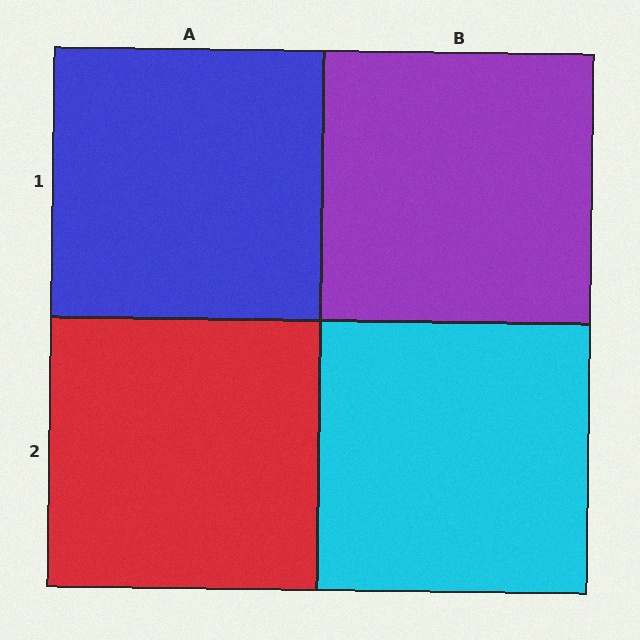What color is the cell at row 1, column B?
Purple.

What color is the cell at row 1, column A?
Blue.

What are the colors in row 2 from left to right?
Red, cyan.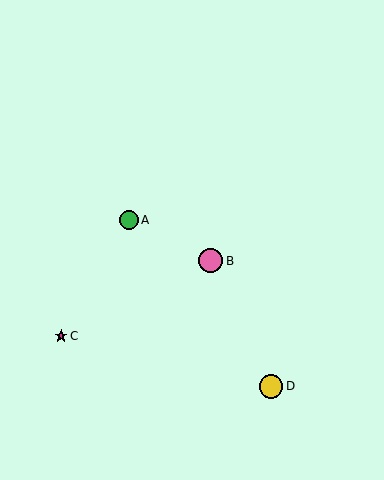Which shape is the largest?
The pink circle (labeled B) is the largest.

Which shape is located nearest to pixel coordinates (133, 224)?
The green circle (labeled A) at (129, 220) is nearest to that location.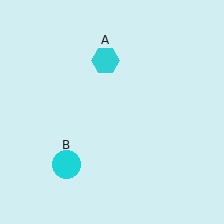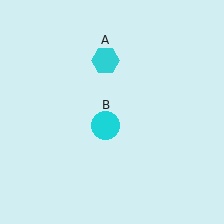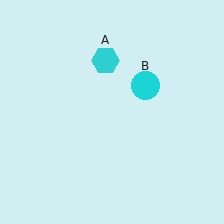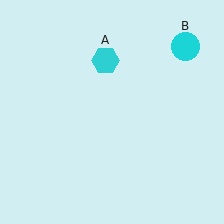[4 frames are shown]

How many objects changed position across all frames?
1 object changed position: cyan circle (object B).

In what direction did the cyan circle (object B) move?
The cyan circle (object B) moved up and to the right.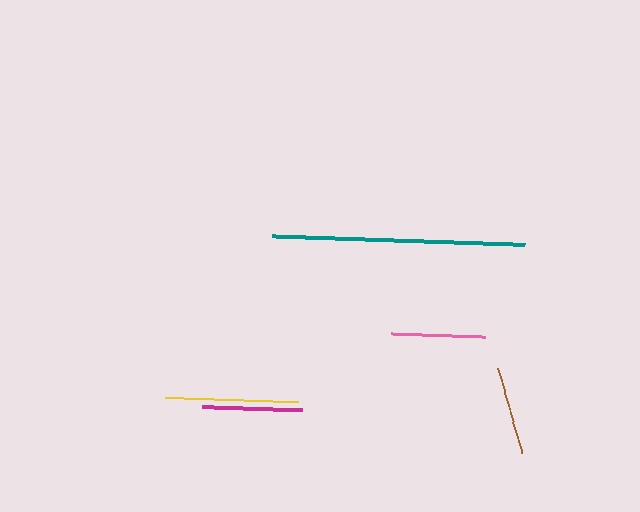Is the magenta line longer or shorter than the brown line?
The magenta line is longer than the brown line.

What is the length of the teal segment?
The teal segment is approximately 254 pixels long.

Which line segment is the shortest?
The brown line is the shortest at approximately 89 pixels.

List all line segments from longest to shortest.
From longest to shortest: teal, yellow, magenta, pink, brown.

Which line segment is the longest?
The teal line is the longest at approximately 254 pixels.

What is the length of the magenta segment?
The magenta segment is approximately 100 pixels long.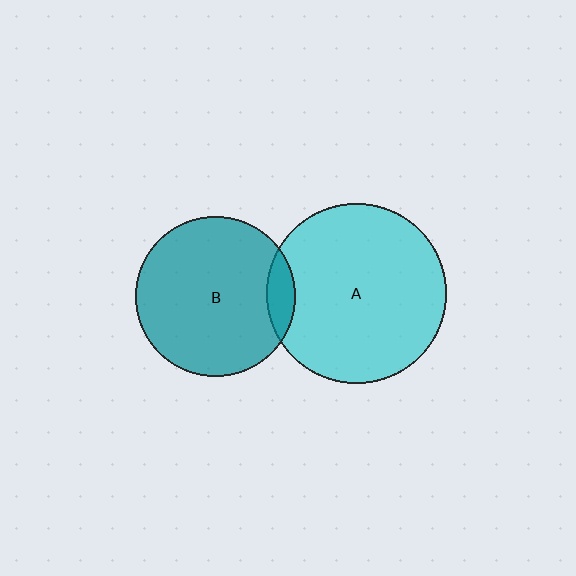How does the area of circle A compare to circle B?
Approximately 1.3 times.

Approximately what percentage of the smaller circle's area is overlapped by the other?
Approximately 10%.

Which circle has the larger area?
Circle A (cyan).